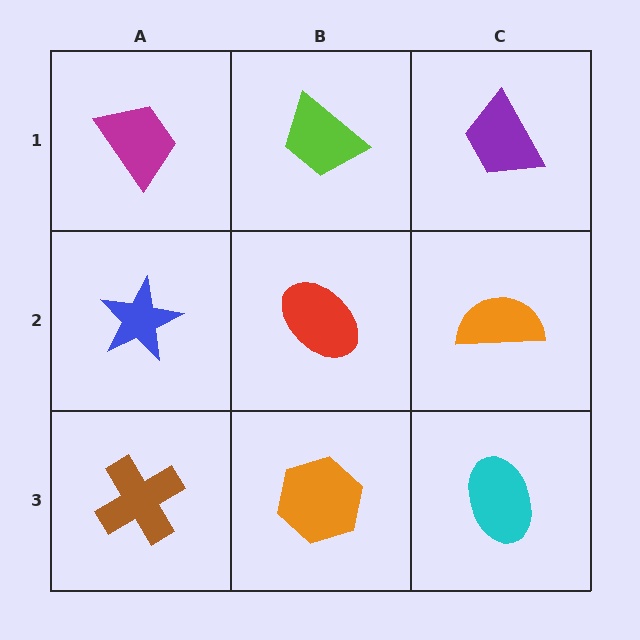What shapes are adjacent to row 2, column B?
A lime trapezoid (row 1, column B), an orange hexagon (row 3, column B), a blue star (row 2, column A), an orange semicircle (row 2, column C).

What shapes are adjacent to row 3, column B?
A red ellipse (row 2, column B), a brown cross (row 3, column A), a cyan ellipse (row 3, column C).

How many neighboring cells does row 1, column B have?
3.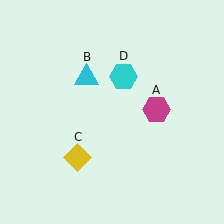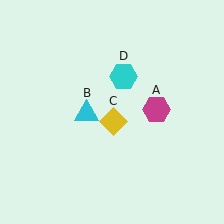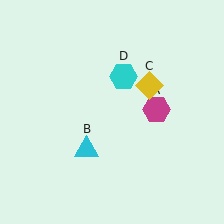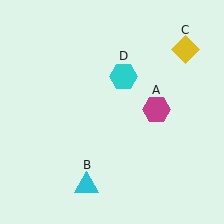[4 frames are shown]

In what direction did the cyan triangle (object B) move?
The cyan triangle (object B) moved down.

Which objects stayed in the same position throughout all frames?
Magenta hexagon (object A) and cyan hexagon (object D) remained stationary.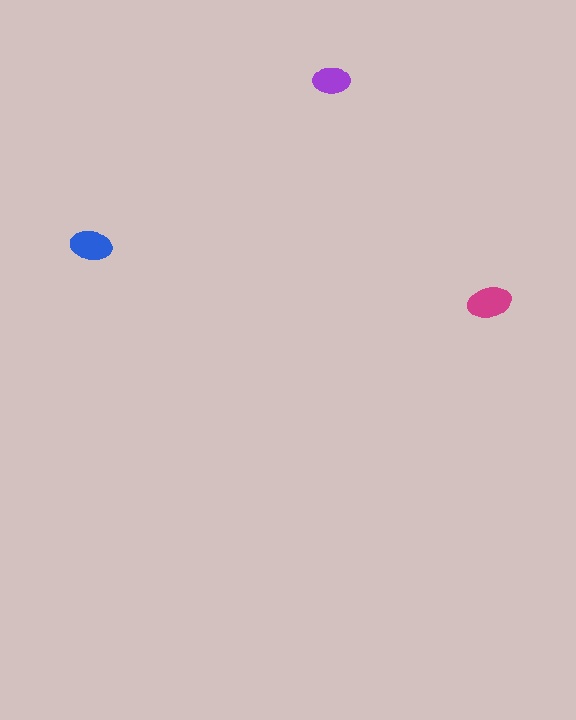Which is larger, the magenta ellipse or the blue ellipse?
The magenta one.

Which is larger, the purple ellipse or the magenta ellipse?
The magenta one.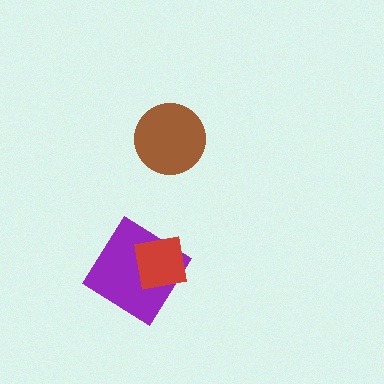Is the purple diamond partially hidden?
Yes, it is partially covered by another shape.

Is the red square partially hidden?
No, no other shape covers it.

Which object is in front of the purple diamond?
The red square is in front of the purple diamond.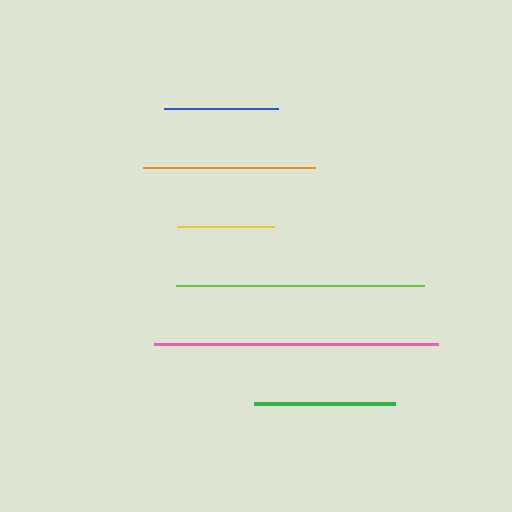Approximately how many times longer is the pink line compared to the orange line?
The pink line is approximately 1.6 times the length of the orange line.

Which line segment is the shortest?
The yellow line is the shortest at approximately 96 pixels.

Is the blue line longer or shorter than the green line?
The green line is longer than the blue line.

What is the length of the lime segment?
The lime segment is approximately 248 pixels long.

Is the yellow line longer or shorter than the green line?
The green line is longer than the yellow line.